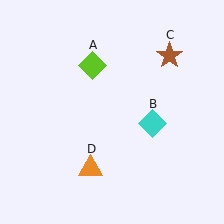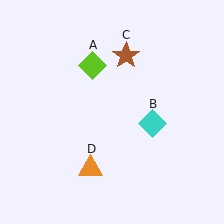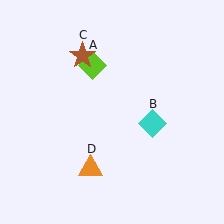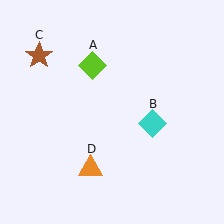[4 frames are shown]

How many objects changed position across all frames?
1 object changed position: brown star (object C).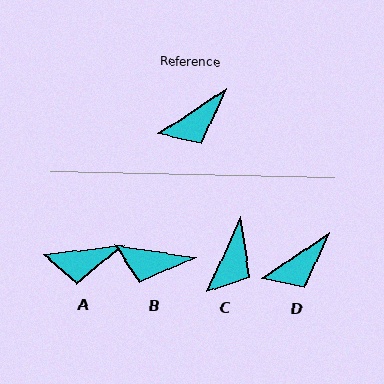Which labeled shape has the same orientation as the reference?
D.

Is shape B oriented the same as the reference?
No, it is off by about 42 degrees.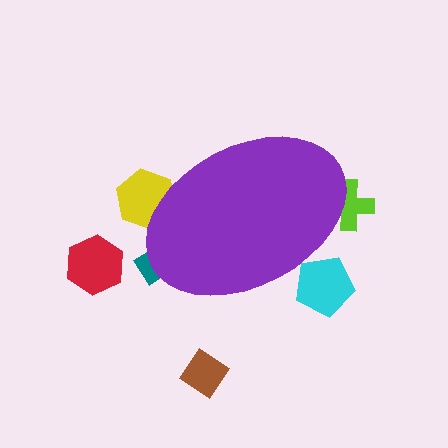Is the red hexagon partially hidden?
No, the red hexagon is fully visible.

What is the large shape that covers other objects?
A purple ellipse.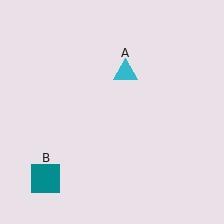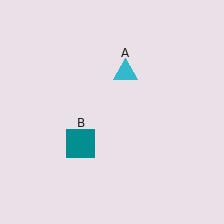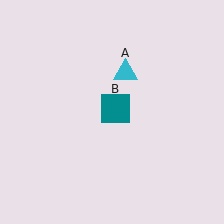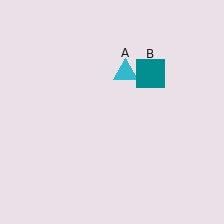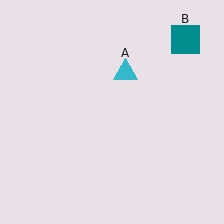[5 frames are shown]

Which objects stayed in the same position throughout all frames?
Cyan triangle (object A) remained stationary.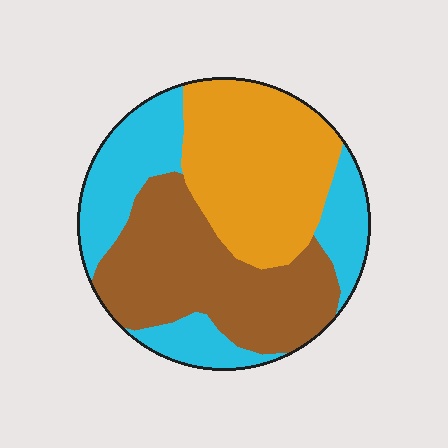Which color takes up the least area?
Cyan, at roughly 30%.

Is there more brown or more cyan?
Brown.